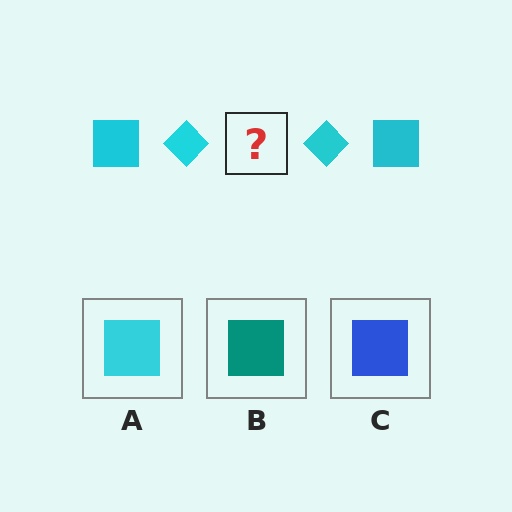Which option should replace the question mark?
Option A.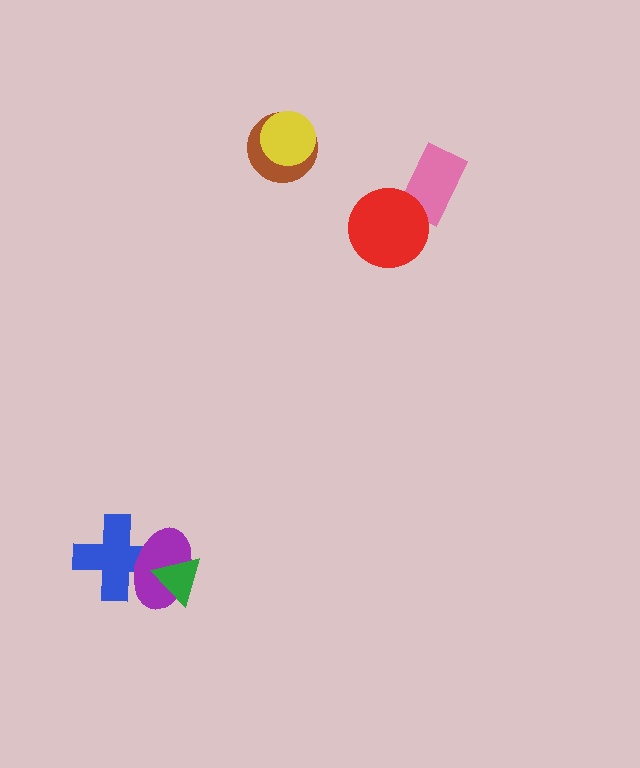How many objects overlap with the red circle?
1 object overlaps with the red circle.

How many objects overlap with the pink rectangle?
1 object overlaps with the pink rectangle.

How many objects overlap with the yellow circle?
1 object overlaps with the yellow circle.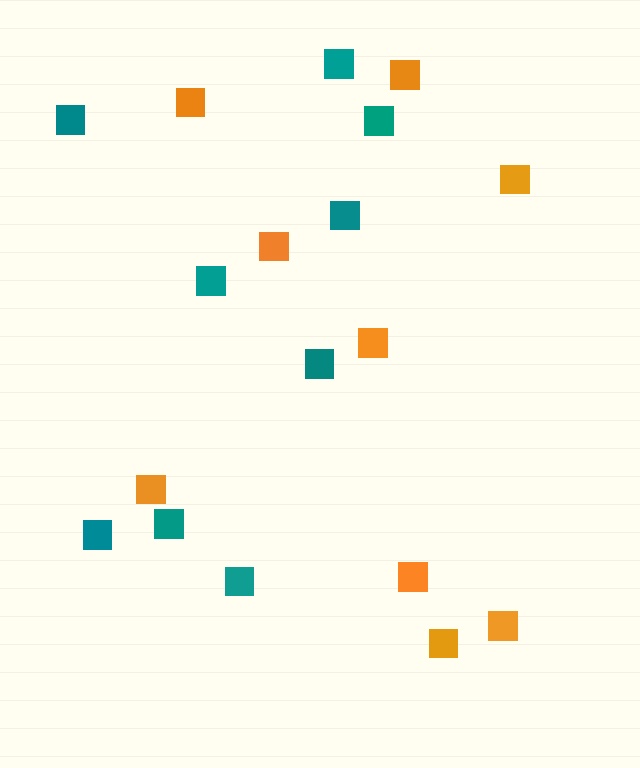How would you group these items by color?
There are 2 groups: one group of orange squares (9) and one group of teal squares (9).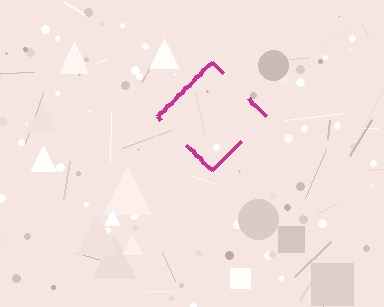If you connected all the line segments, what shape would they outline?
They would outline a diamond.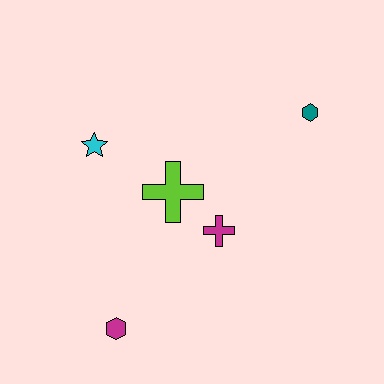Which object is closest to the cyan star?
The lime cross is closest to the cyan star.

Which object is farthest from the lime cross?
The teal hexagon is farthest from the lime cross.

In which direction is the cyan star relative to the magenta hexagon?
The cyan star is above the magenta hexagon.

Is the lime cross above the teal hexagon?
No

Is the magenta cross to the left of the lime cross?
No